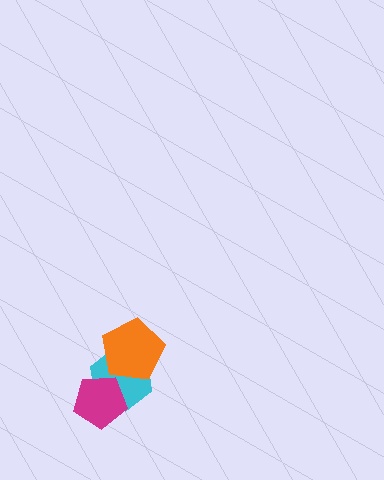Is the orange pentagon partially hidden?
No, no other shape covers it.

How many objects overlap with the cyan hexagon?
2 objects overlap with the cyan hexagon.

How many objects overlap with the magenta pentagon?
1 object overlaps with the magenta pentagon.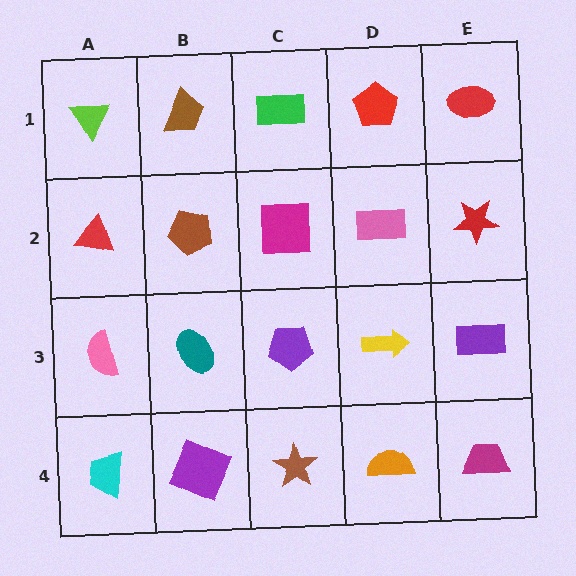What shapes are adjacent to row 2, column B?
A brown trapezoid (row 1, column B), a teal ellipse (row 3, column B), a red triangle (row 2, column A), a magenta square (row 2, column C).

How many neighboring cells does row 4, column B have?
3.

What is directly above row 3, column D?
A pink rectangle.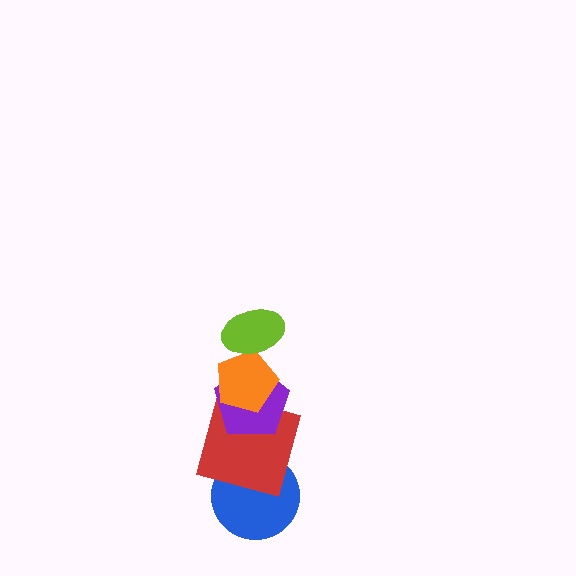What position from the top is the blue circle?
The blue circle is 5th from the top.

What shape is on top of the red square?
The purple pentagon is on top of the red square.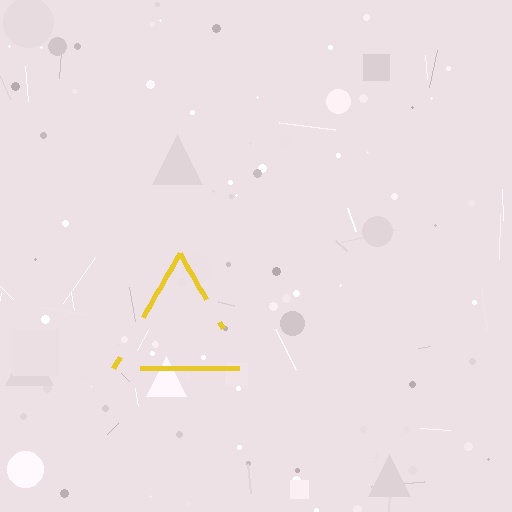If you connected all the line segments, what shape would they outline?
They would outline a triangle.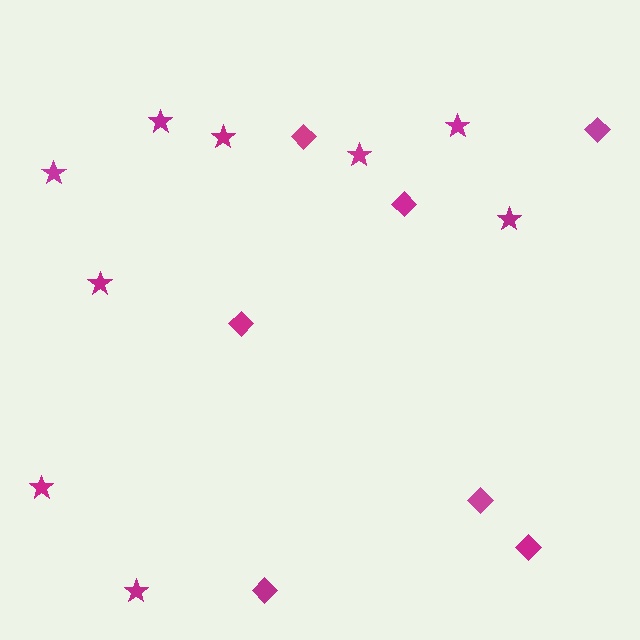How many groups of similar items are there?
There are 2 groups: one group of stars (9) and one group of diamonds (7).